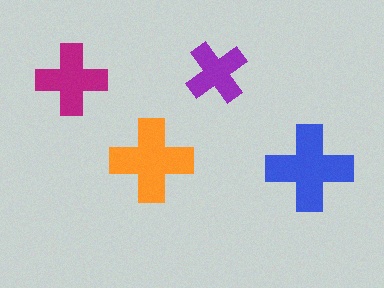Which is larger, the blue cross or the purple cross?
The blue one.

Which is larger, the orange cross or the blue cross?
The blue one.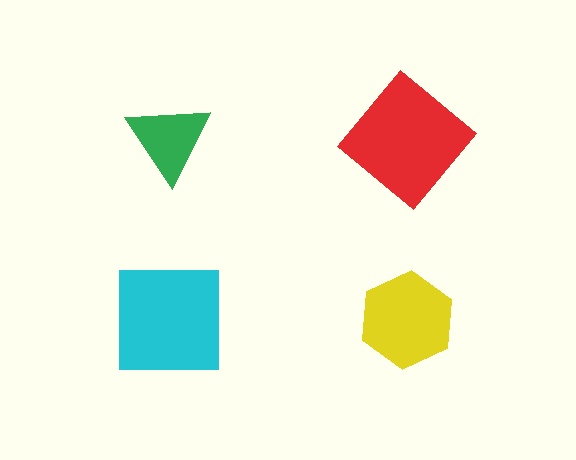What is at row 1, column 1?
A green triangle.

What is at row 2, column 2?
A yellow hexagon.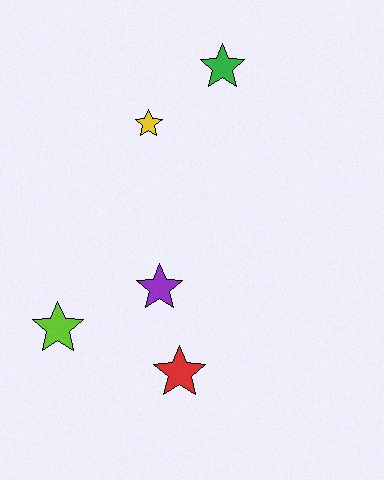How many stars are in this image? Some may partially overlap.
There are 5 stars.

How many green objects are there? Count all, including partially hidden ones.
There is 1 green object.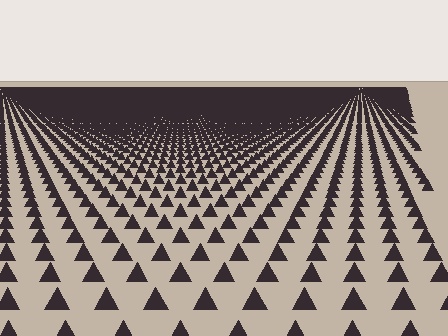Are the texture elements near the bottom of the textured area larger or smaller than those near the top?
Larger. Near the bottom, elements are closer to the viewer and appear at a bigger on-screen size.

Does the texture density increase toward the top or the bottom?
Density increases toward the top.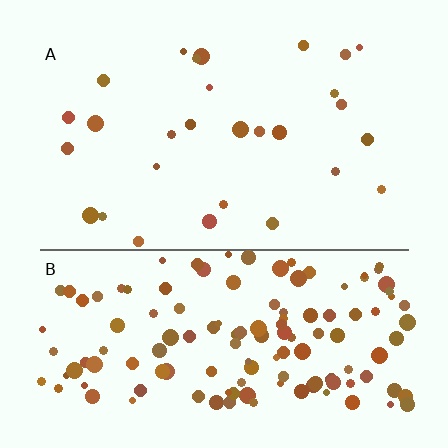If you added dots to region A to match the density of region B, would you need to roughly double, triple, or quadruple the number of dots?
Approximately quadruple.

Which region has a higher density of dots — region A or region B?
B (the bottom).